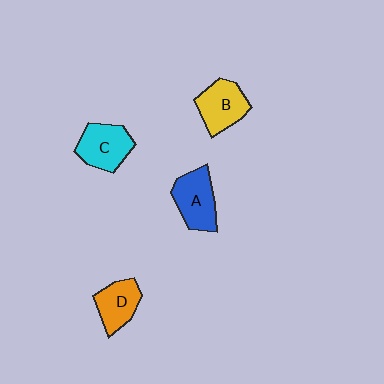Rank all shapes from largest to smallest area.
From largest to smallest: A (blue), C (cyan), B (yellow), D (orange).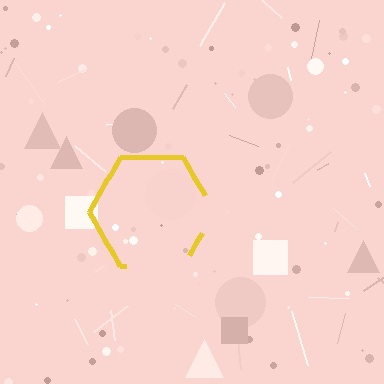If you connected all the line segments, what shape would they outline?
They would outline a hexagon.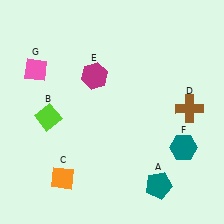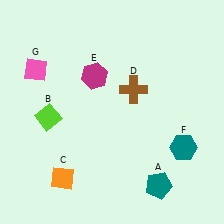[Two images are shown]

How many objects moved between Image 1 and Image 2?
1 object moved between the two images.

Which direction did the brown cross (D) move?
The brown cross (D) moved left.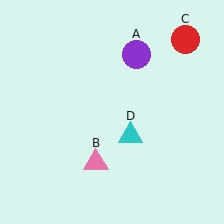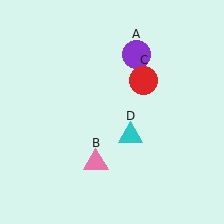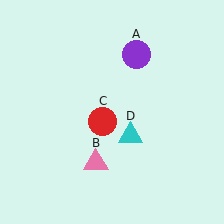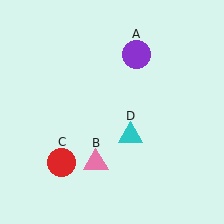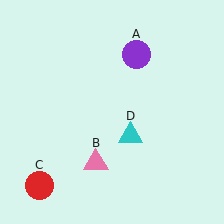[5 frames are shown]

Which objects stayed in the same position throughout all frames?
Purple circle (object A) and pink triangle (object B) and cyan triangle (object D) remained stationary.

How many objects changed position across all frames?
1 object changed position: red circle (object C).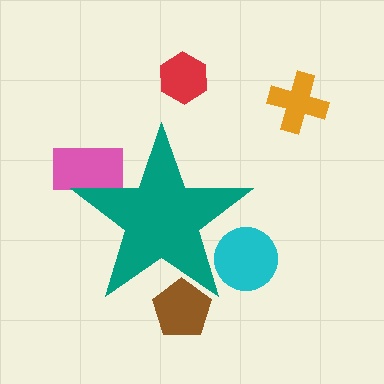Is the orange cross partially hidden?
No, the orange cross is fully visible.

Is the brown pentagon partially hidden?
Yes, the brown pentagon is partially hidden behind the teal star.